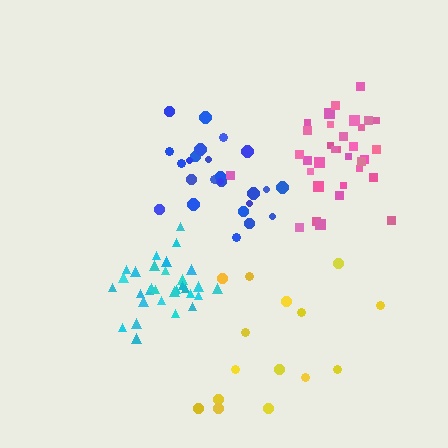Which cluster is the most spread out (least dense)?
Yellow.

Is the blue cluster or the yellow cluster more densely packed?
Blue.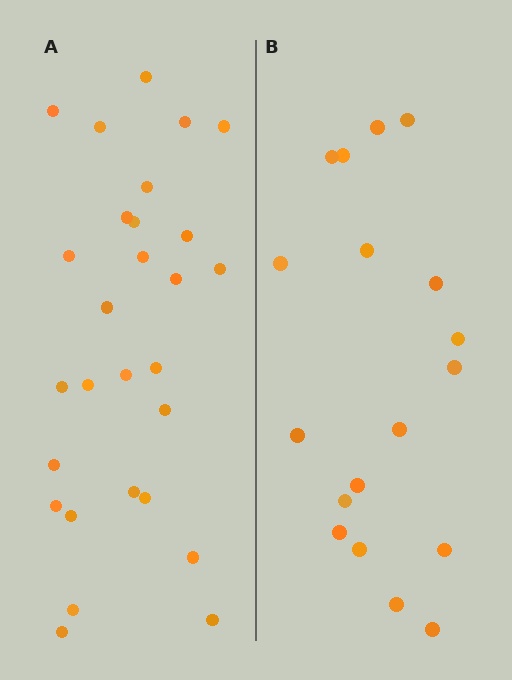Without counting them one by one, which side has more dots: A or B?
Region A (the left region) has more dots.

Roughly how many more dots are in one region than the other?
Region A has roughly 10 or so more dots than region B.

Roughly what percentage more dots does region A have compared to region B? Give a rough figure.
About 55% more.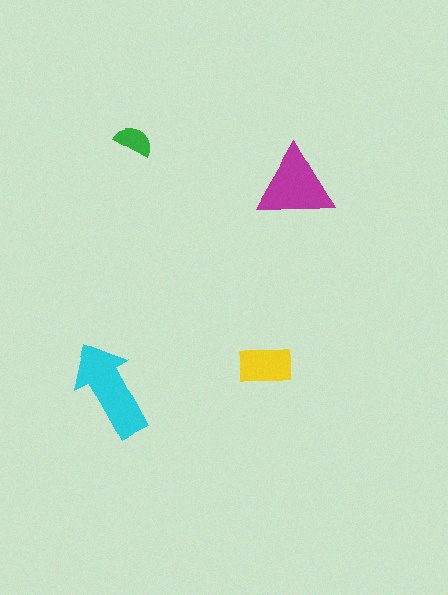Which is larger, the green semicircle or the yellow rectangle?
The yellow rectangle.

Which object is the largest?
The cyan arrow.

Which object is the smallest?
The green semicircle.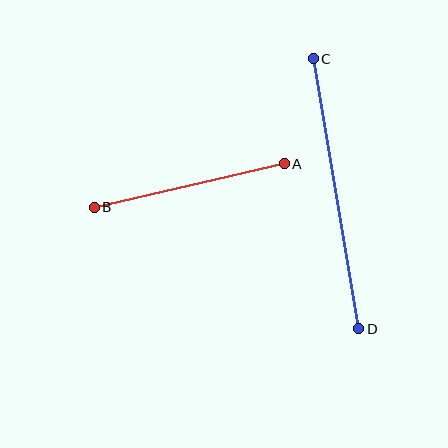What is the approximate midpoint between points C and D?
The midpoint is at approximately (336, 194) pixels.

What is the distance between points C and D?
The distance is approximately 274 pixels.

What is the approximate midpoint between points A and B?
The midpoint is at approximately (189, 186) pixels.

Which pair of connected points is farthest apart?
Points C and D are farthest apart.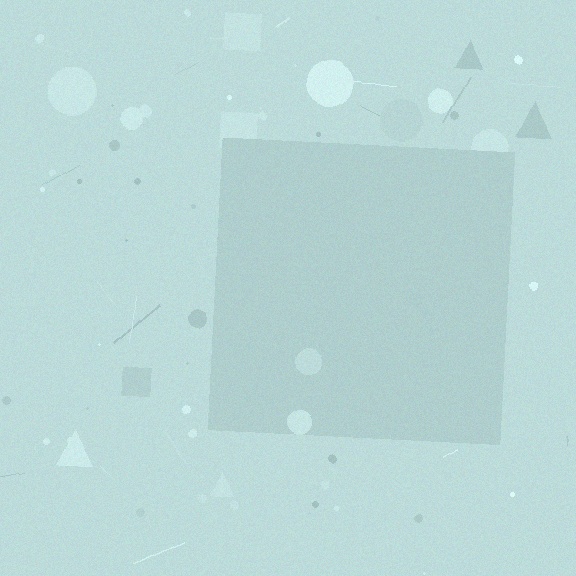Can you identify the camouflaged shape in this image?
The camouflaged shape is a square.